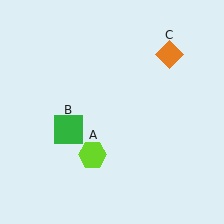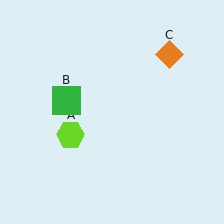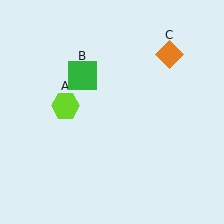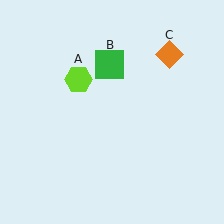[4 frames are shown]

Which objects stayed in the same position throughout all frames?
Orange diamond (object C) remained stationary.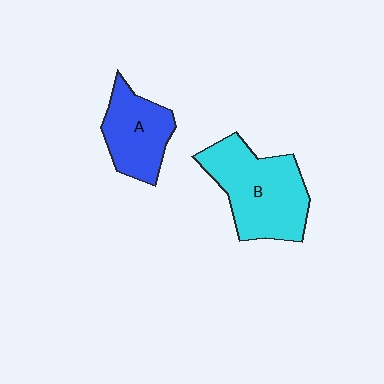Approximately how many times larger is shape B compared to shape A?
Approximately 1.5 times.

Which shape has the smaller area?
Shape A (blue).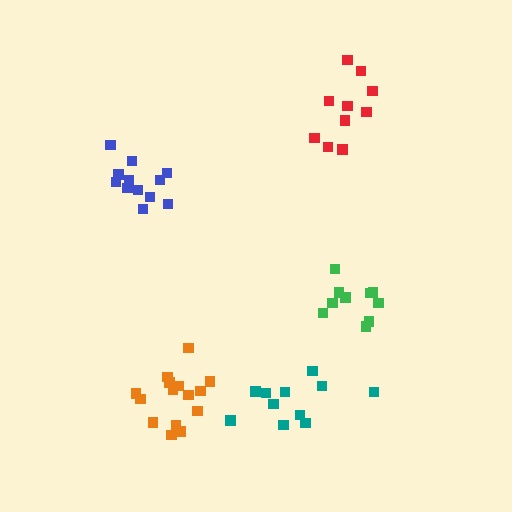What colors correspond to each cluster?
The clusters are colored: blue, teal, red, green, orange.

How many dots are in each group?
Group 1: 13 dots, Group 2: 11 dots, Group 3: 10 dots, Group 4: 10 dots, Group 5: 15 dots (59 total).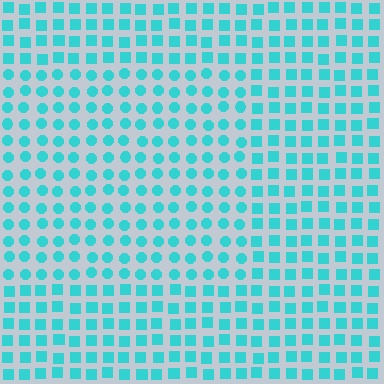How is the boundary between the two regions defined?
The boundary is defined by a change in element shape: circles inside vs. squares outside. All elements share the same color and spacing.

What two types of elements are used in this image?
The image uses circles inside the rectangle region and squares outside it.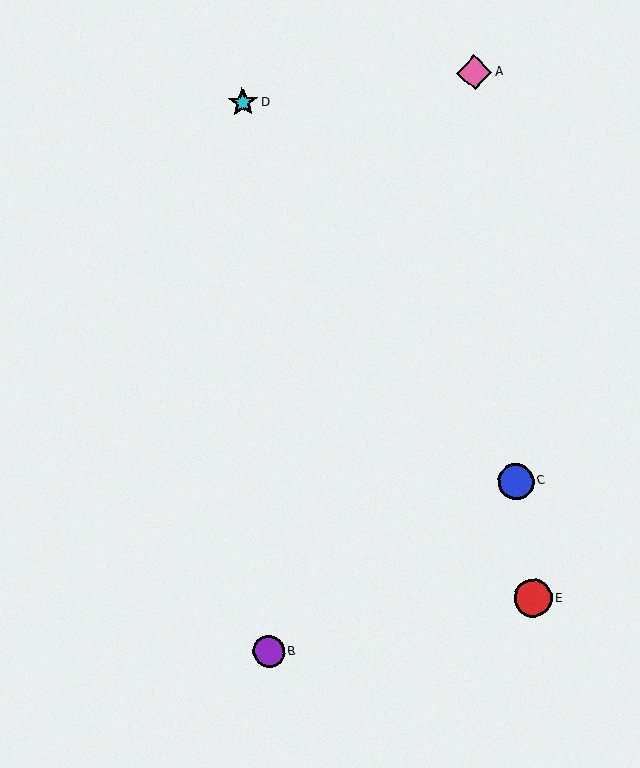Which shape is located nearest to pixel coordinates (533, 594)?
The red circle (labeled E) at (533, 598) is nearest to that location.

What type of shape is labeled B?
Shape B is a purple circle.